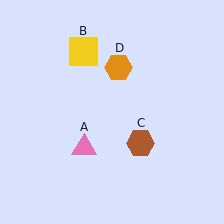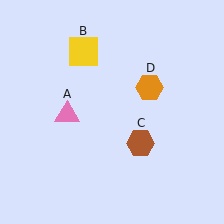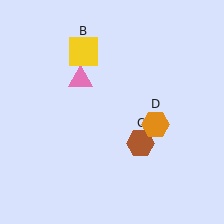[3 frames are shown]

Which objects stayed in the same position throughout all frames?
Yellow square (object B) and brown hexagon (object C) remained stationary.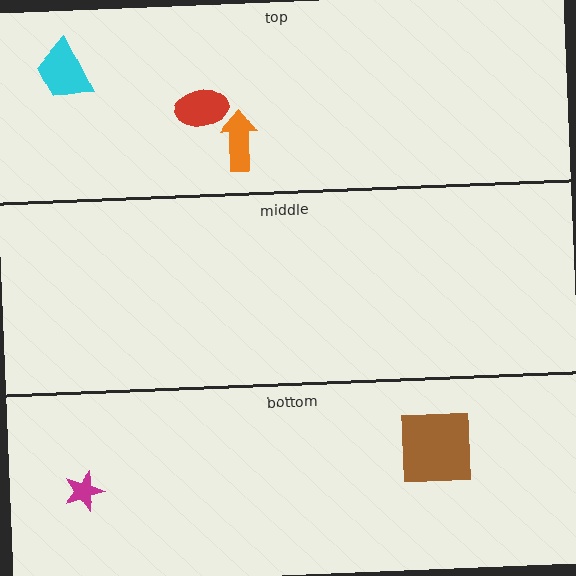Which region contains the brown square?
The bottom region.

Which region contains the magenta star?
The bottom region.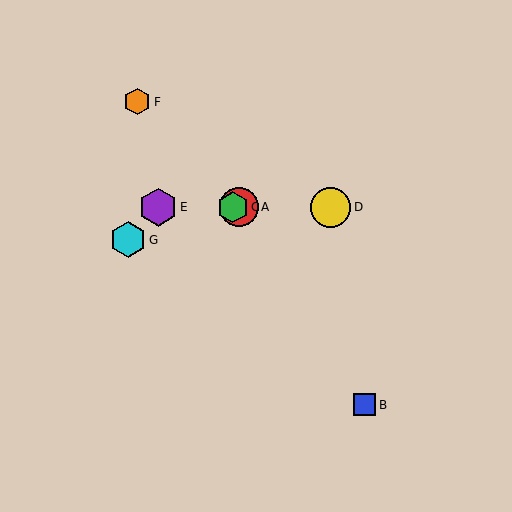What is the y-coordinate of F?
Object F is at y≈102.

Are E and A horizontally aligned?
Yes, both are at y≈207.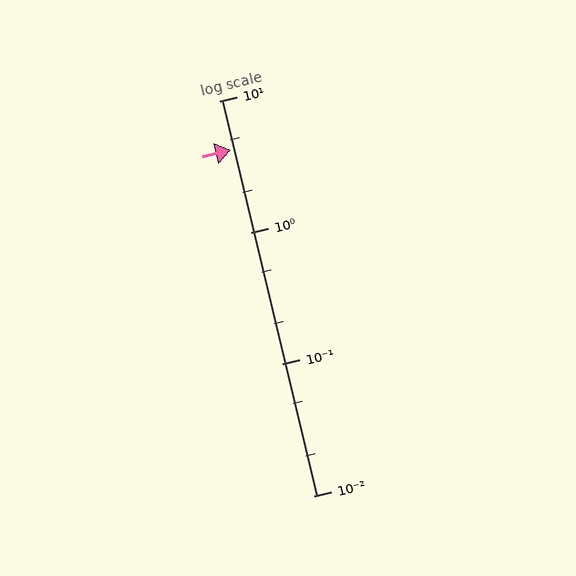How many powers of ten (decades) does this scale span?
The scale spans 3 decades, from 0.01 to 10.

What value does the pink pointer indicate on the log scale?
The pointer indicates approximately 4.2.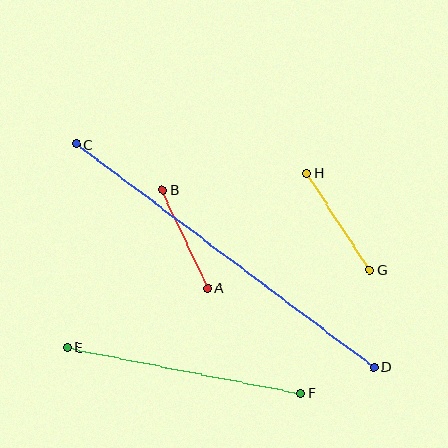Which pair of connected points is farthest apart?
Points C and D are farthest apart.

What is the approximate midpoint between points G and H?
The midpoint is at approximately (338, 222) pixels.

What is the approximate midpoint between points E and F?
The midpoint is at approximately (184, 370) pixels.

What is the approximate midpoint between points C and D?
The midpoint is at approximately (225, 256) pixels.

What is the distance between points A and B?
The distance is approximately 108 pixels.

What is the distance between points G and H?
The distance is approximately 115 pixels.